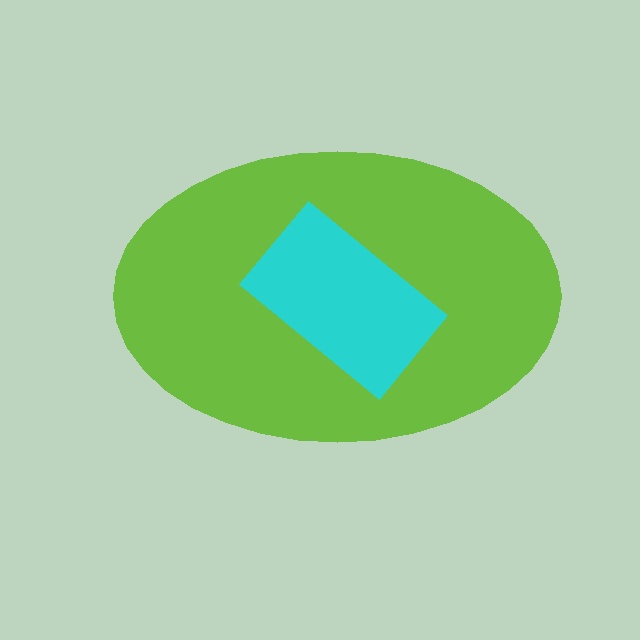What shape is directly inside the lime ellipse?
The cyan rectangle.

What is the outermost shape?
The lime ellipse.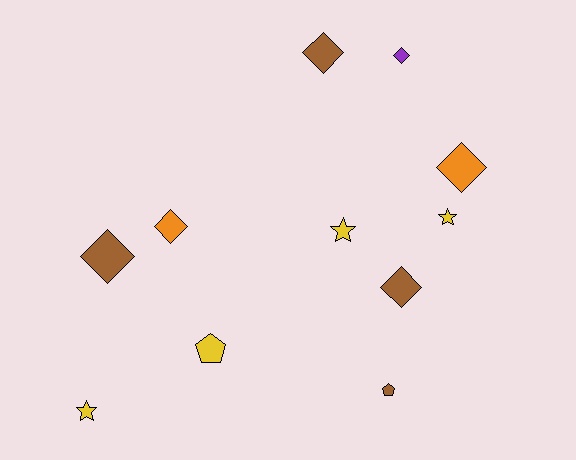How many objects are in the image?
There are 11 objects.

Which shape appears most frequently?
Diamond, with 6 objects.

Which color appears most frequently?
Brown, with 4 objects.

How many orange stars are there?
There are no orange stars.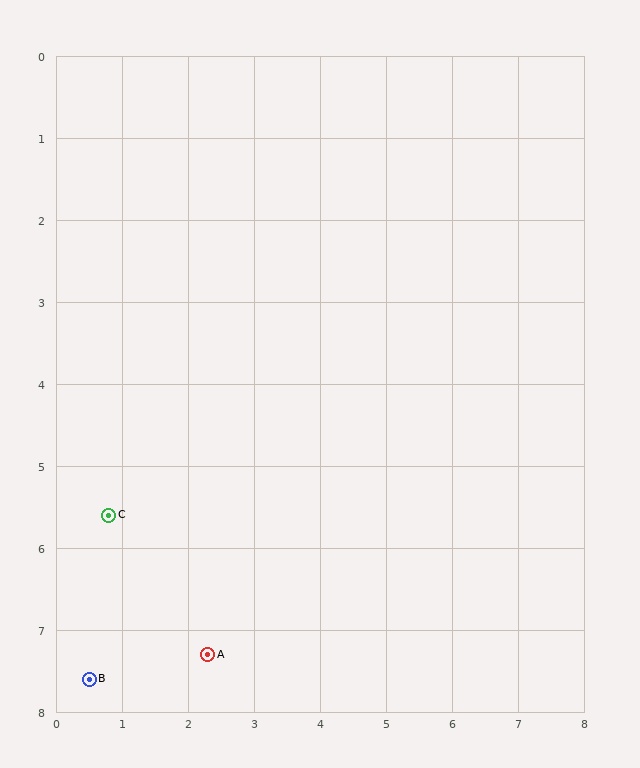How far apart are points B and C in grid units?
Points B and C are about 2.0 grid units apart.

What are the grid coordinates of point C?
Point C is at approximately (0.8, 5.6).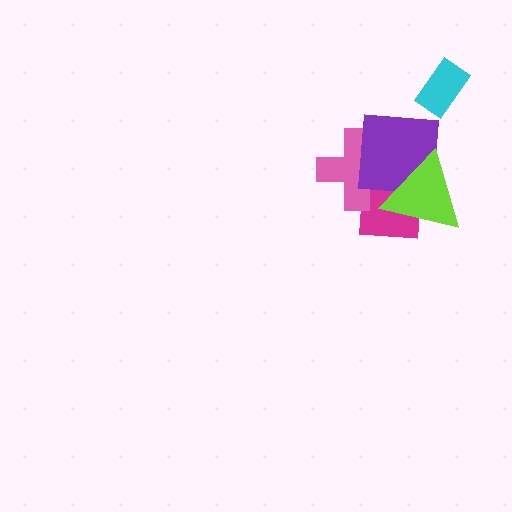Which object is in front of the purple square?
The lime triangle is in front of the purple square.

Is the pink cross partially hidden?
Yes, it is partially covered by another shape.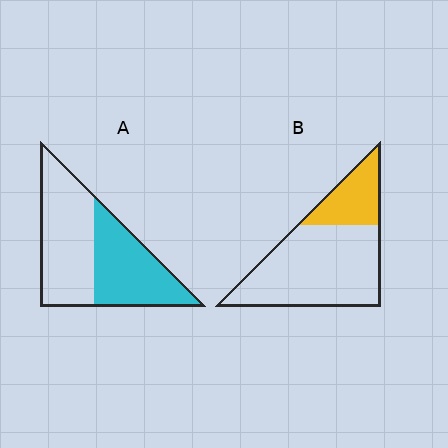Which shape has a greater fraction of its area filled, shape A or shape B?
Shape A.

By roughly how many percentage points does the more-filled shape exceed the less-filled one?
By roughly 20 percentage points (A over B).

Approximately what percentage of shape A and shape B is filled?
A is approximately 45% and B is approximately 25%.